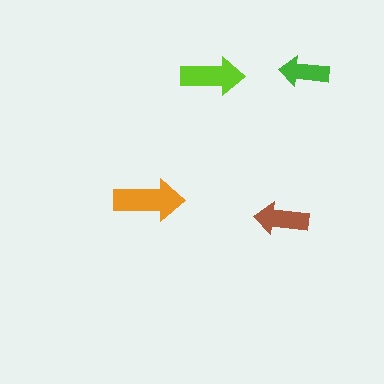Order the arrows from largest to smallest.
the orange one, the lime one, the brown one, the green one.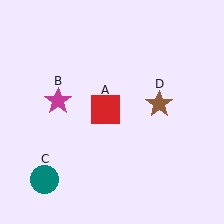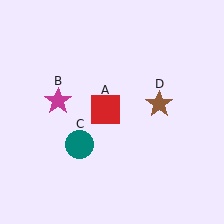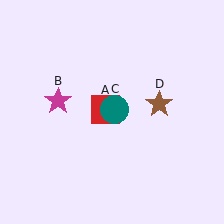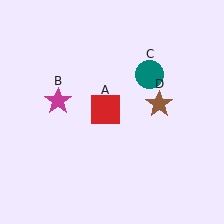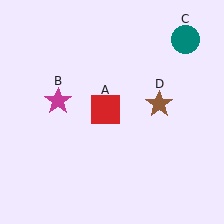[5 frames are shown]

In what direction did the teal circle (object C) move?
The teal circle (object C) moved up and to the right.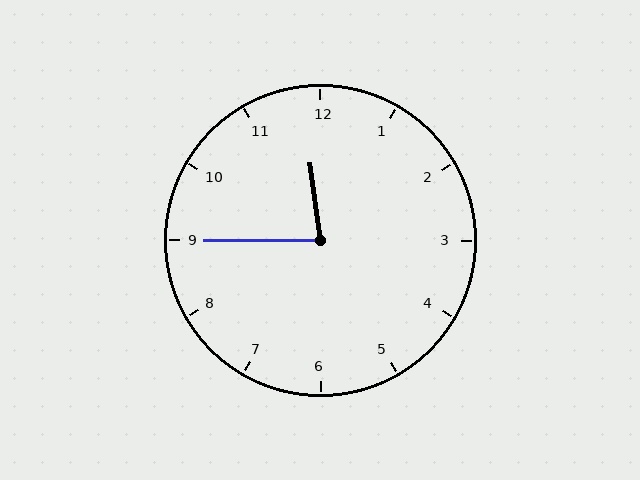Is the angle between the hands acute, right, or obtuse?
It is acute.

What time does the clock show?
11:45.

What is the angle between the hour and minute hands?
Approximately 82 degrees.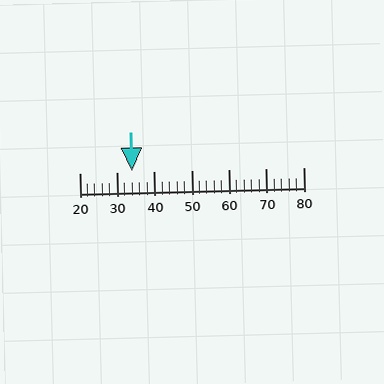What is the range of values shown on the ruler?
The ruler shows values from 20 to 80.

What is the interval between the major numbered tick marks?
The major tick marks are spaced 10 units apart.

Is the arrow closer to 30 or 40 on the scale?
The arrow is closer to 30.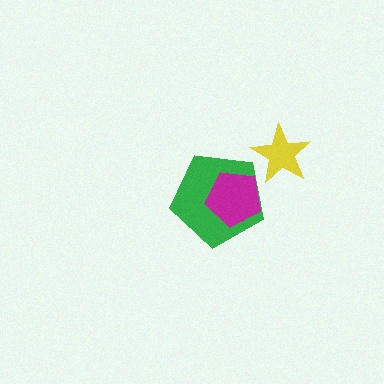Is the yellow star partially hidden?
No, no other shape covers it.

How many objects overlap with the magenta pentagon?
1 object overlaps with the magenta pentagon.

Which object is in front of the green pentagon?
The magenta pentagon is in front of the green pentagon.